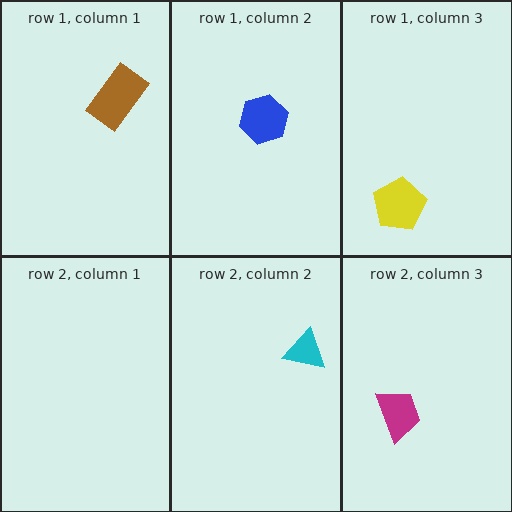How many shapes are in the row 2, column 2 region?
1.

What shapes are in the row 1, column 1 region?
The brown rectangle.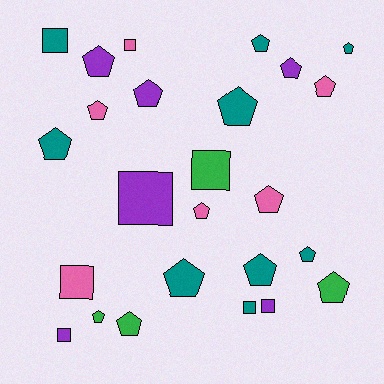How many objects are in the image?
There are 25 objects.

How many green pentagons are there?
There are 3 green pentagons.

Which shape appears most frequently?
Pentagon, with 17 objects.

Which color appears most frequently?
Teal, with 9 objects.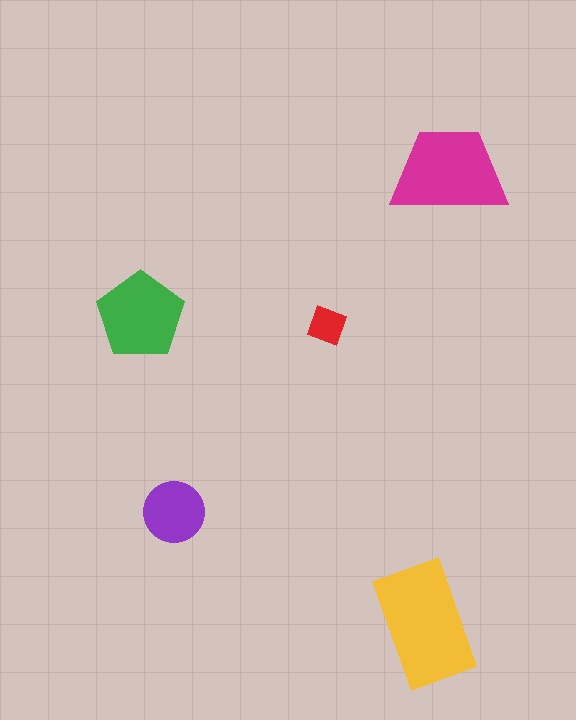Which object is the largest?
The yellow rectangle.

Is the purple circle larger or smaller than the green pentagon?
Smaller.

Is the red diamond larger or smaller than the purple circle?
Smaller.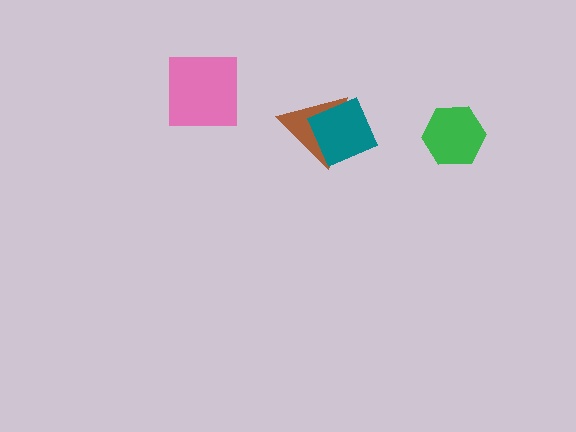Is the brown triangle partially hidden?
Yes, it is partially covered by another shape.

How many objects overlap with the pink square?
0 objects overlap with the pink square.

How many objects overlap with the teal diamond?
1 object overlaps with the teal diamond.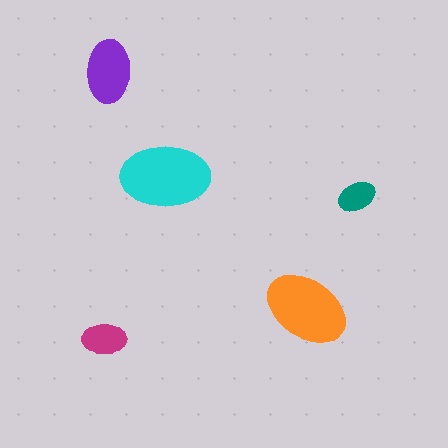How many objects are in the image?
There are 5 objects in the image.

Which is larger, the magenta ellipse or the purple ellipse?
The purple one.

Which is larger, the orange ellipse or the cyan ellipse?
The cyan one.